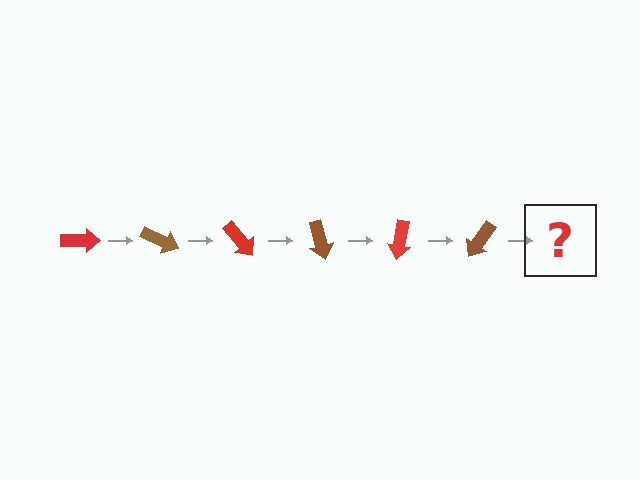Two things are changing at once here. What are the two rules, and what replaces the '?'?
The two rules are that it rotates 25 degrees each step and the color cycles through red and brown. The '?' should be a red arrow, rotated 150 degrees from the start.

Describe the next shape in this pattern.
It should be a red arrow, rotated 150 degrees from the start.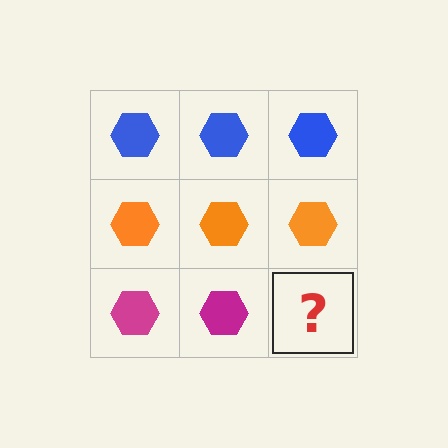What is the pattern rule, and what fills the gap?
The rule is that each row has a consistent color. The gap should be filled with a magenta hexagon.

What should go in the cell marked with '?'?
The missing cell should contain a magenta hexagon.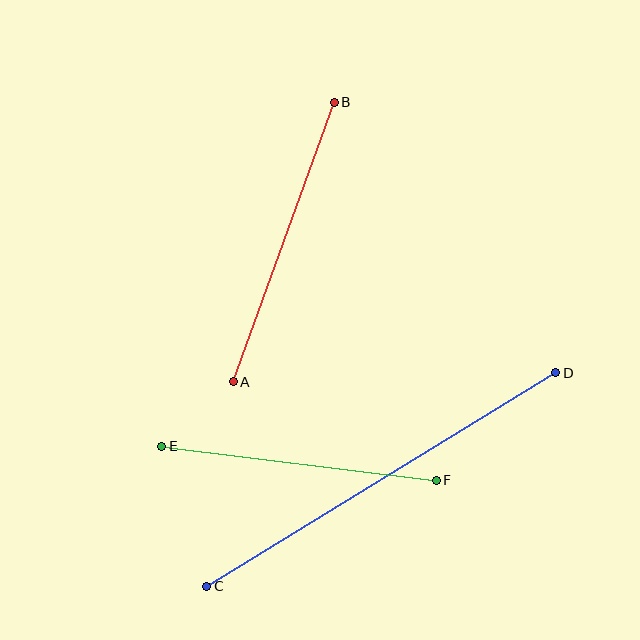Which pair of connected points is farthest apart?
Points C and D are farthest apart.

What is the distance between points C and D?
The distance is approximately 409 pixels.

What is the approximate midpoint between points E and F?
The midpoint is at approximately (299, 463) pixels.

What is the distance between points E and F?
The distance is approximately 277 pixels.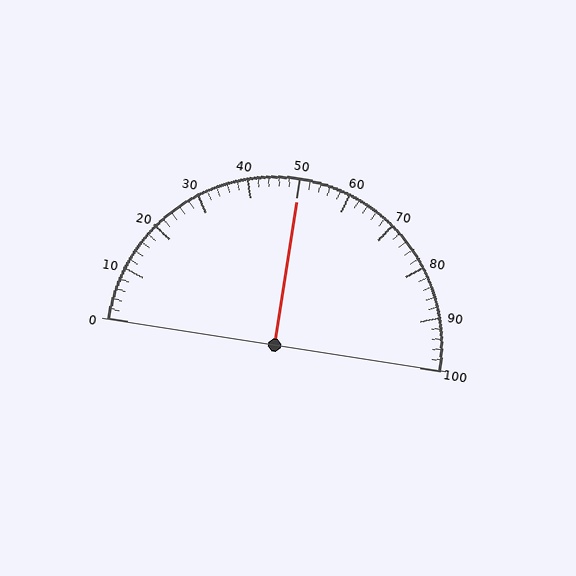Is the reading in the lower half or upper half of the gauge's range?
The reading is in the upper half of the range (0 to 100).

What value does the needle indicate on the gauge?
The needle indicates approximately 50.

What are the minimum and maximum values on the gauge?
The gauge ranges from 0 to 100.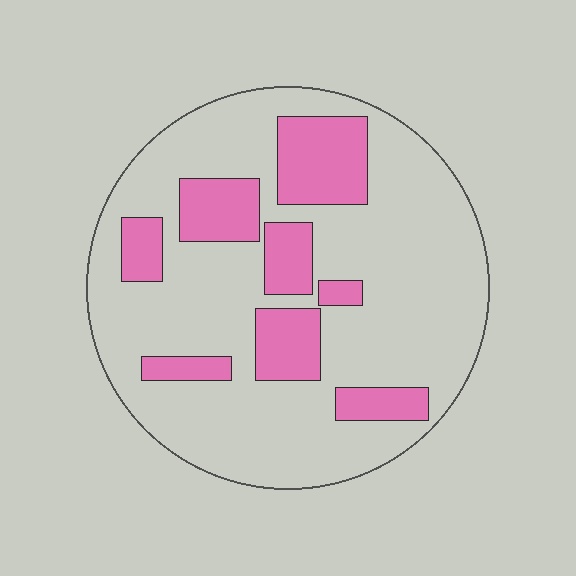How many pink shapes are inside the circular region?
8.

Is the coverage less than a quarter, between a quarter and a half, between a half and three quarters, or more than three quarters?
Less than a quarter.